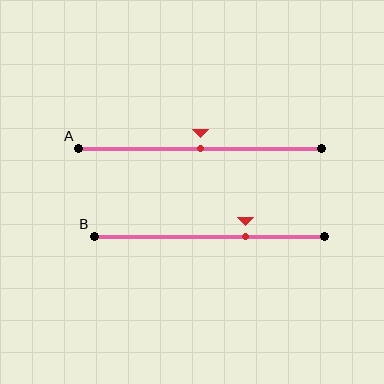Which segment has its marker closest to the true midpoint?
Segment A has its marker closest to the true midpoint.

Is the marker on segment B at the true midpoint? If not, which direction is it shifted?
No, the marker on segment B is shifted to the right by about 16% of the segment length.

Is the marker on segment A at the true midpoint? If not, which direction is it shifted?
Yes, the marker on segment A is at the true midpoint.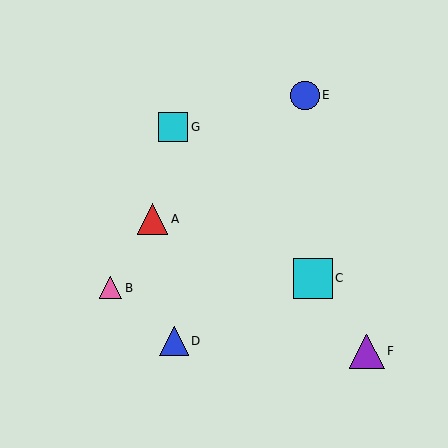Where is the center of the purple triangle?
The center of the purple triangle is at (367, 351).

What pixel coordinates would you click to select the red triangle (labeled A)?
Click at (152, 219) to select the red triangle A.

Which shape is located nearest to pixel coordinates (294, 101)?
The blue circle (labeled E) at (305, 95) is nearest to that location.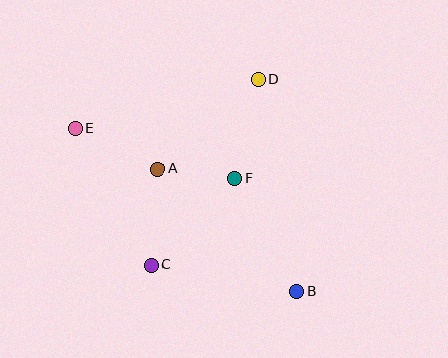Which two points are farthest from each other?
Points B and E are farthest from each other.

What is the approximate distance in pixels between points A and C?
The distance between A and C is approximately 96 pixels.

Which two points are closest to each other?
Points A and F are closest to each other.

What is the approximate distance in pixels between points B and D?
The distance between B and D is approximately 216 pixels.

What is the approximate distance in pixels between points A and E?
The distance between A and E is approximately 92 pixels.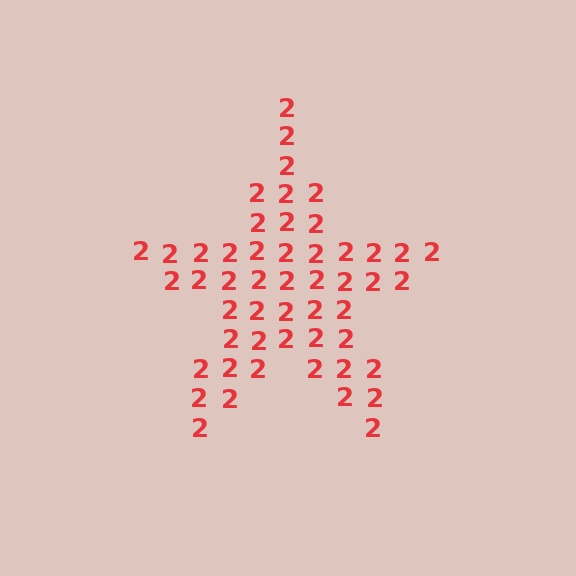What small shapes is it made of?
It is made of small digit 2's.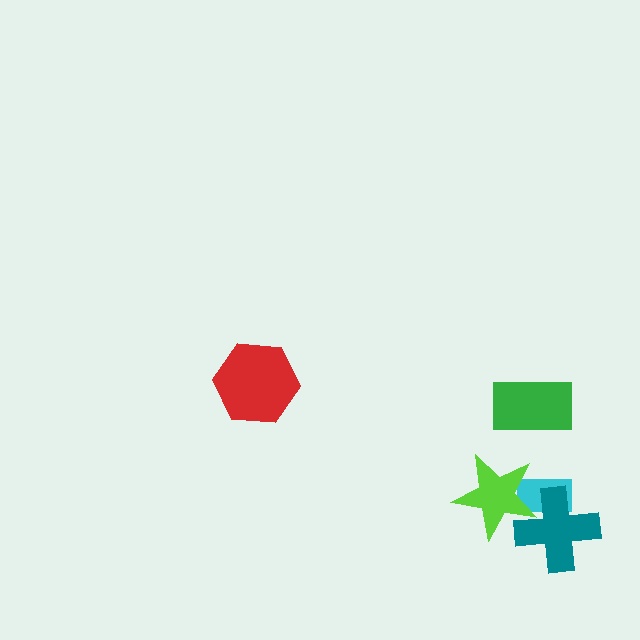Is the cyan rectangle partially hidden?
Yes, it is partially covered by another shape.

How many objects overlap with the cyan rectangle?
2 objects overlap with the cyan rectangle.